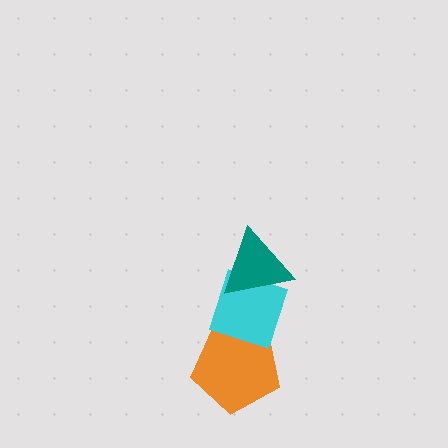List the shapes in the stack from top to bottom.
From top to bottom: the teal triangle, the cyan diamond, the orange pentagon.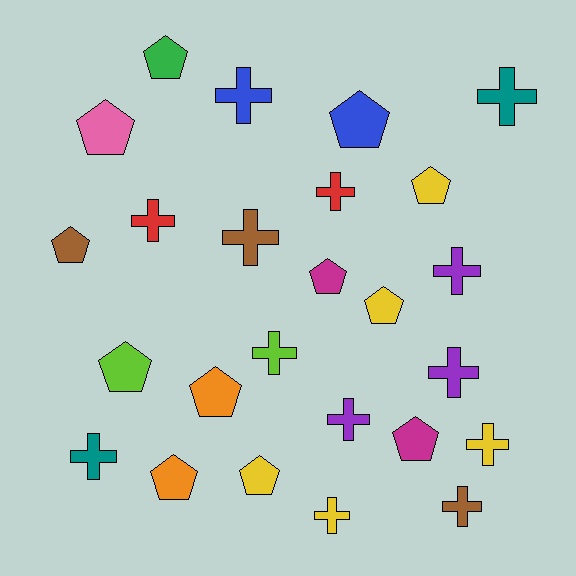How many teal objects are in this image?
There are 2 teal objects.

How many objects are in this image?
There are 25 objects.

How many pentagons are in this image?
There are 12 pentagons.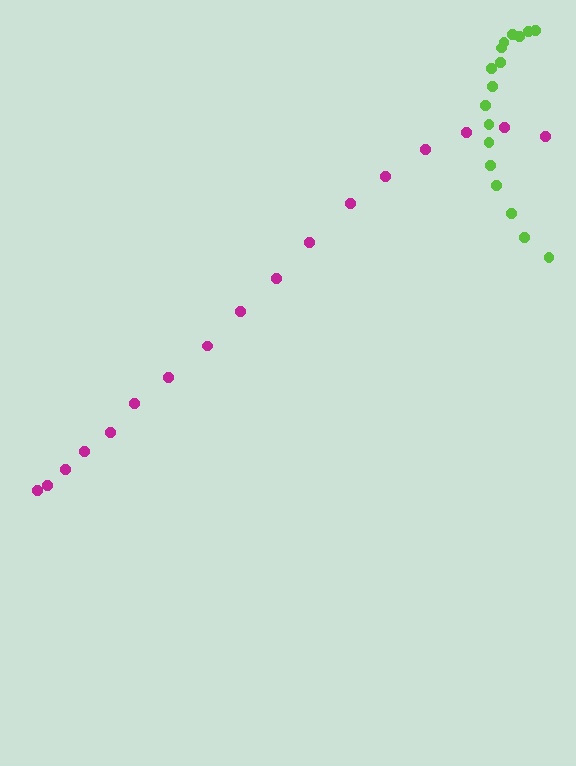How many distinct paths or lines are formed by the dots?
There are 2 distinct paths.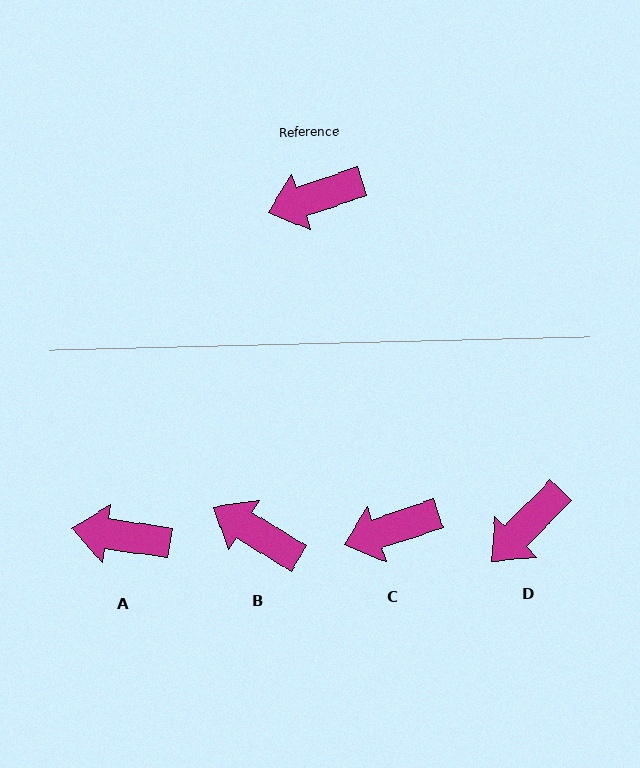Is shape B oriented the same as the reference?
No, it is off by about 50 degrees.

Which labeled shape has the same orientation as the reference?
C.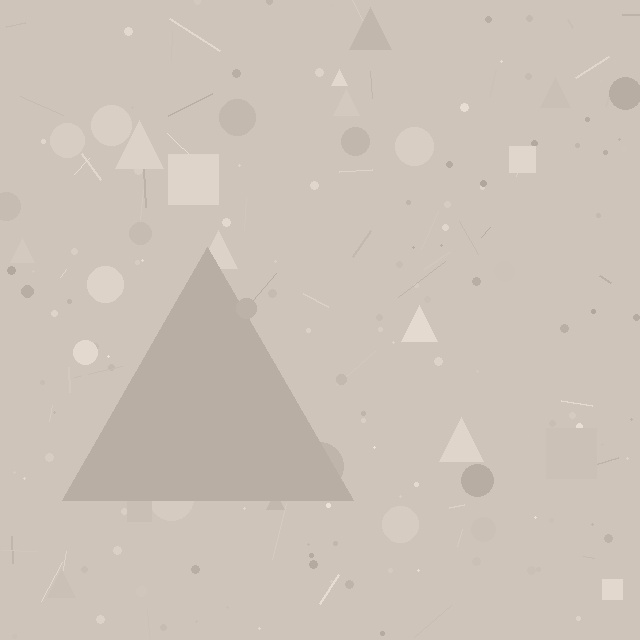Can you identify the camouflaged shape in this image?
The camouflaged shape is a triangle.